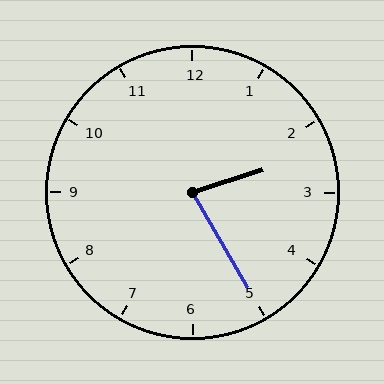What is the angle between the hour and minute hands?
Approximately 78 degrees.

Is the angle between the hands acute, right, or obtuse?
It is acute.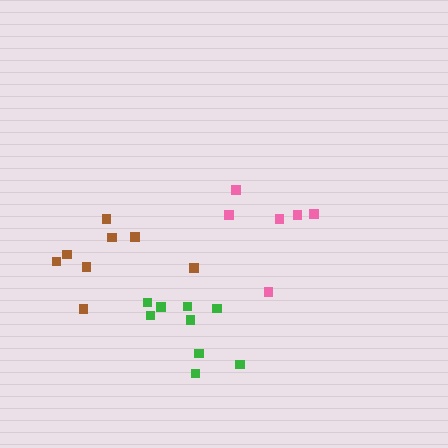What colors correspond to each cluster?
The clusters are colored: brown, green, pink.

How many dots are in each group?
Group 1: 8 dots, Group 2: 9 dots, Group 3: 6 dots (23 total).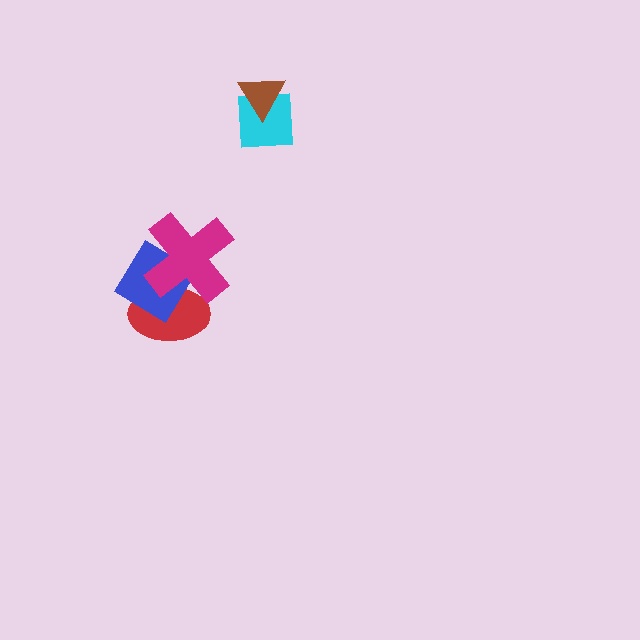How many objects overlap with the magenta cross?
2 objects overlap with the magenta cross.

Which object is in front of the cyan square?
The brown triangle is in front of the cyan square.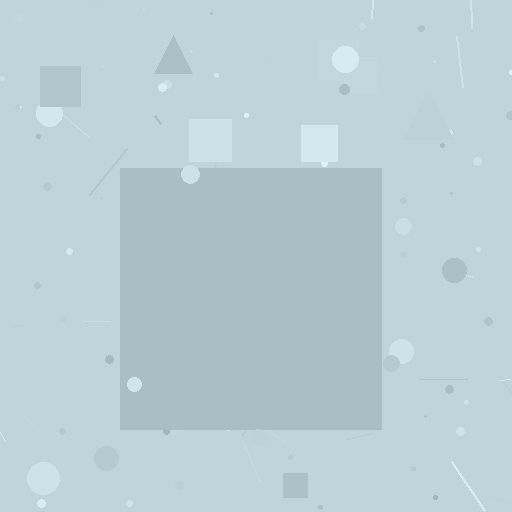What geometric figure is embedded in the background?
A square is embedded in the background.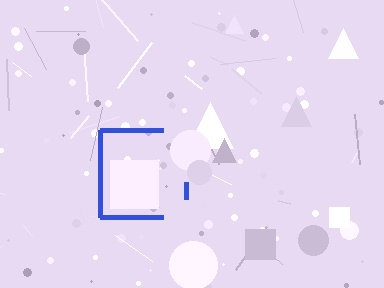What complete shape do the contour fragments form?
The contour fragments form a square.